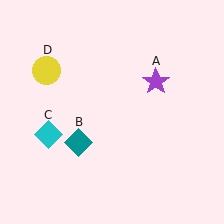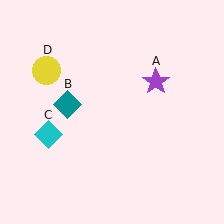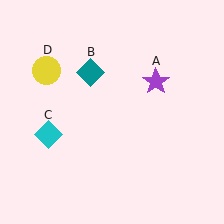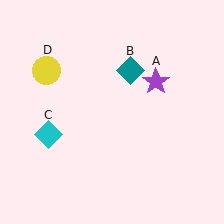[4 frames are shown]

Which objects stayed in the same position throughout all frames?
Purple star (object A) and cyan diamond (object C) and yellow circle (object D) remained stationary.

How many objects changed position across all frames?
1 object changed position: teal diamond (object B).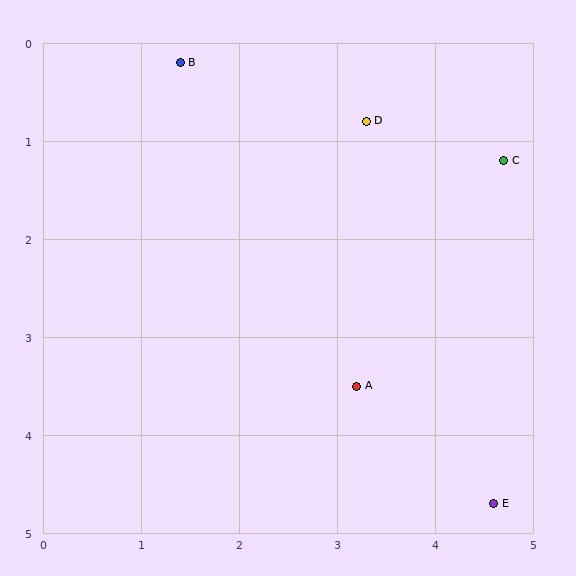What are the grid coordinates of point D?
Point D is at approximately (3.3, 0.8).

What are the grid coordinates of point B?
Point B is at approximately (1.4, 0.2).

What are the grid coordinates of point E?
Point E is at approximately (4.6, 4.7).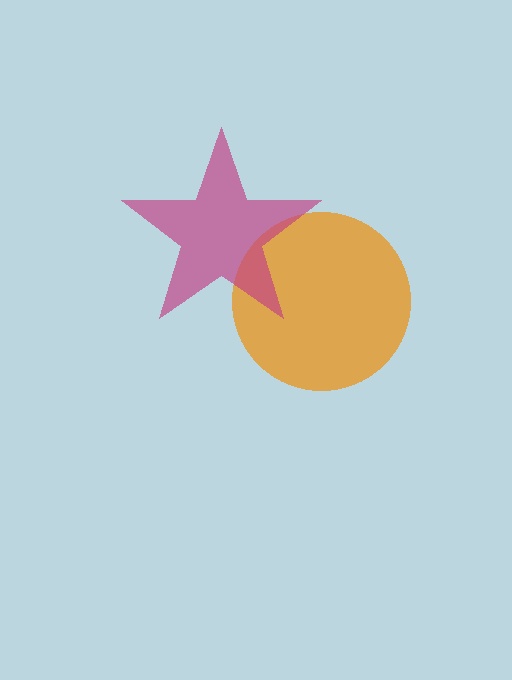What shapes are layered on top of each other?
The layered shapes are: an orange circle, a magenta star.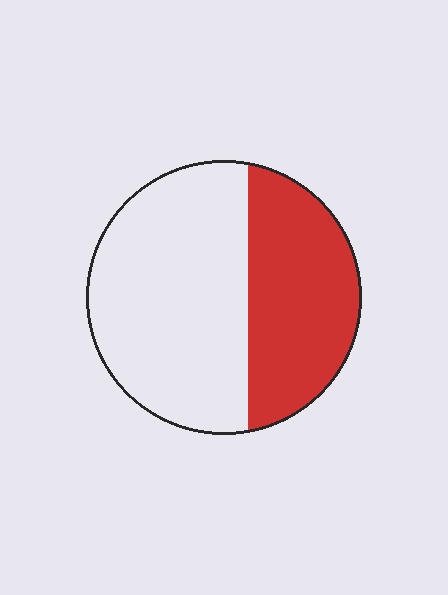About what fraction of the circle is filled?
About two fifths (2/5).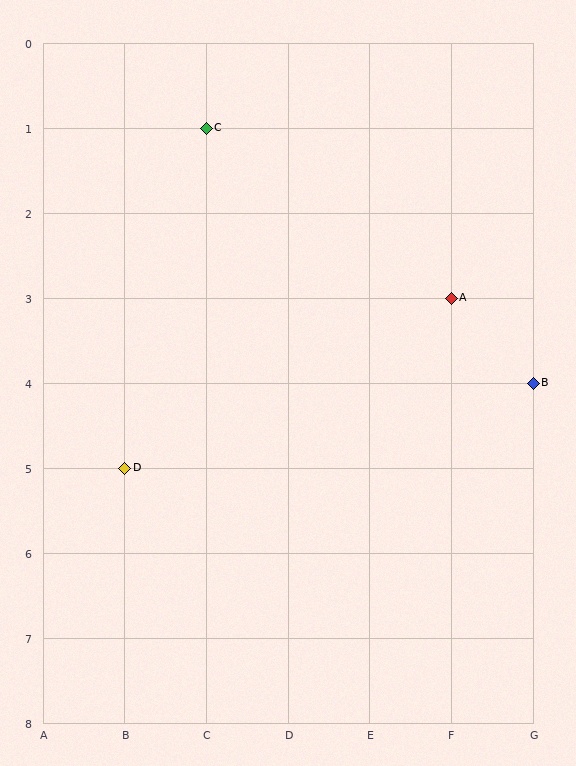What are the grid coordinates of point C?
Point C is at grid coordinates (C, 1).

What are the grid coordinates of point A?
Point A is at grid coordinates (F, 3).